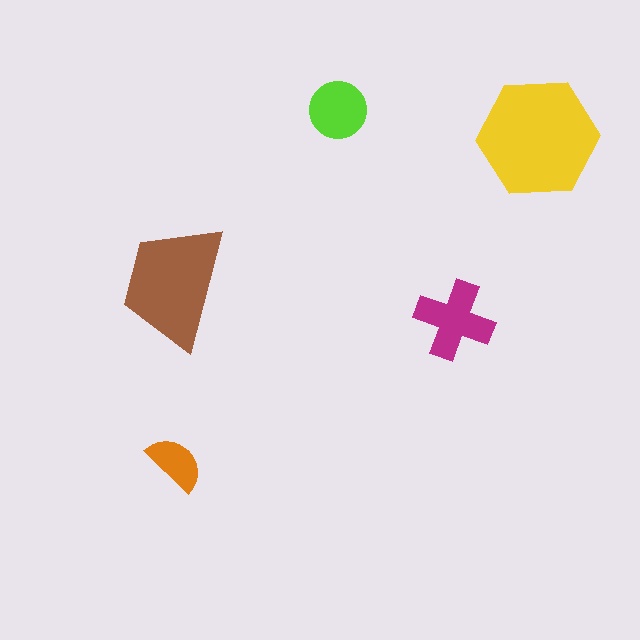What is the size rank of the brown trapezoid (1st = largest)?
2nd.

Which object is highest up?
The lime circle is topmost.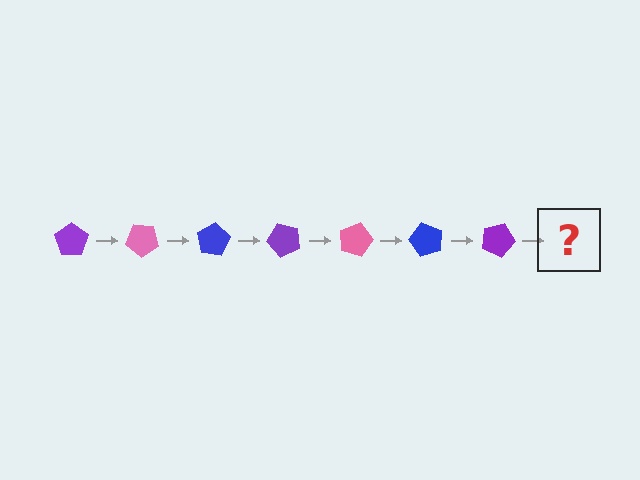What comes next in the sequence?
The next element should be a pink pentagon, rotated 280 degrees from the start.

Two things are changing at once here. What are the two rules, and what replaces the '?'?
The two rules are that it rotates 40 degrees each step and the color cycles through purple, pink, and blue. The '?' should be a pink pentagon, rotated 280 degrees from the start.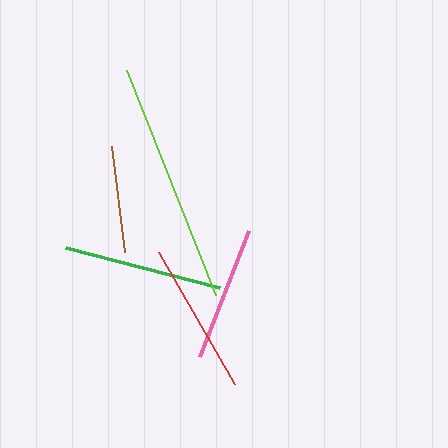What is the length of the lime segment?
The lime segment is approximately 241 pixels long.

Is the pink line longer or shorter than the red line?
The red line is longer than the pink line.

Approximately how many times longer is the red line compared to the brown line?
The red line is approximately 1.4 times the length of the brown line.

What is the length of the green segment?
The green segment is approximately 159 pixels long.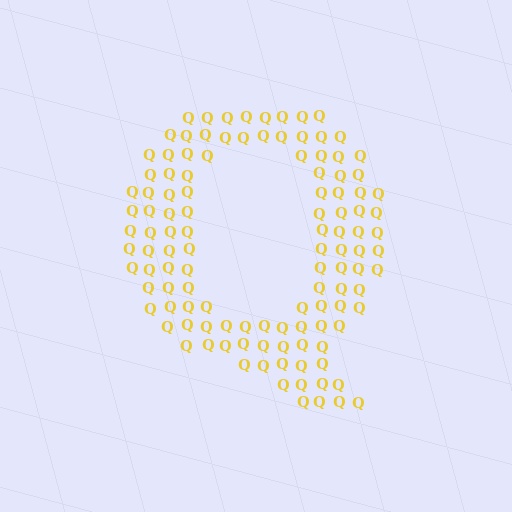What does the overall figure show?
The overall figure shows the letter Q.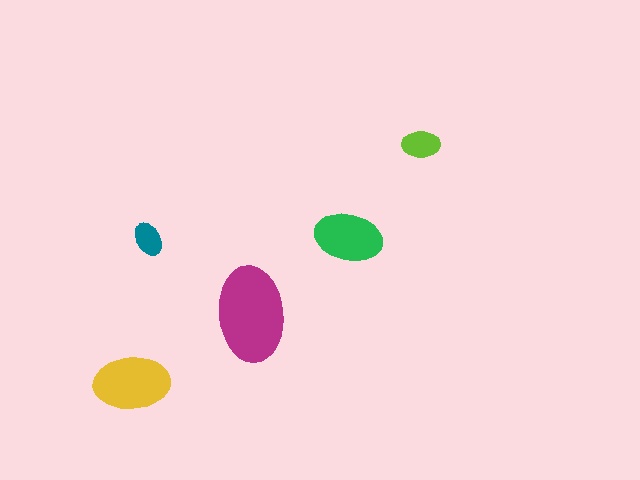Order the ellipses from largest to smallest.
the magenta one, the yellow one, the green one, the lime one, the teal one.